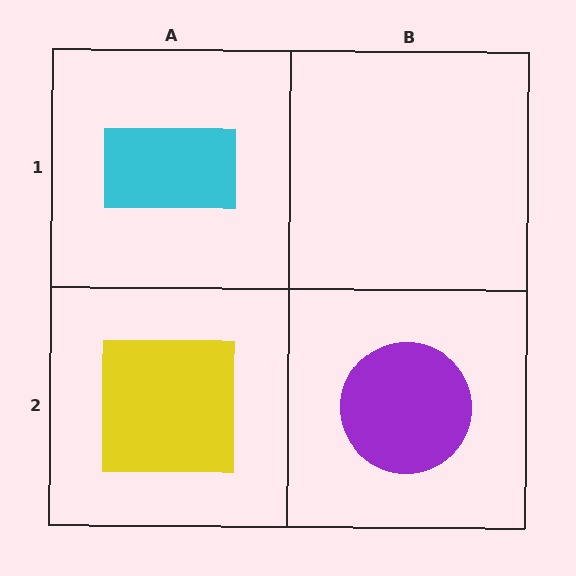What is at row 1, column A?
A cyan rectangle.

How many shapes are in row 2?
2 shapes.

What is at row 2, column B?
A purple circle.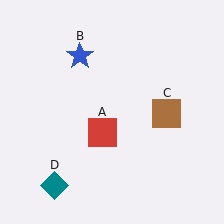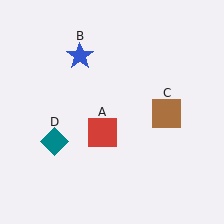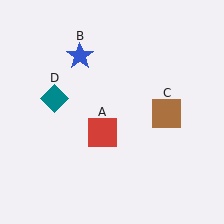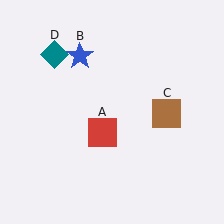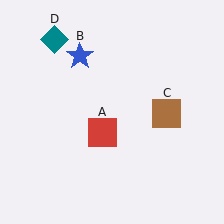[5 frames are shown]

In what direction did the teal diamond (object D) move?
The teal diamond (object D) moved up.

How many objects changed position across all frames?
1 object changed position: teal diamond (object D).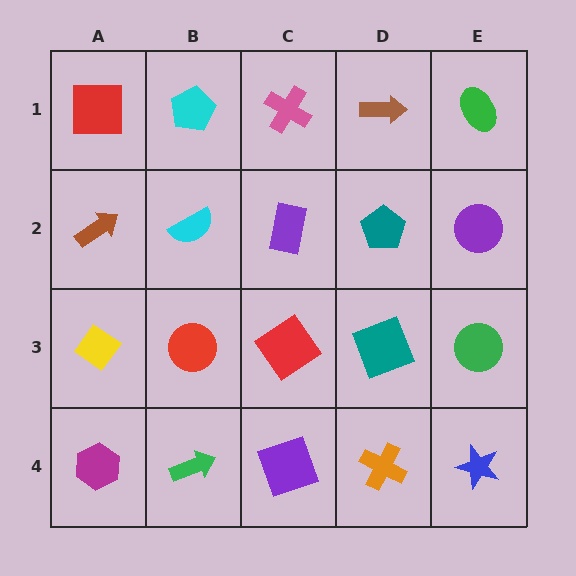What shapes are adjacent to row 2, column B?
A cyan pentagon (row 1, column B), a red circle (row 3, column B), a brown arrow (row 2, column A), a purple rectangle (row 2, column C).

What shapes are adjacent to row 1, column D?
A teal pentagon (row 2, column D), a pink cross (row 1, column C), a green ellipse (row 1, column E).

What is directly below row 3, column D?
An orange cross.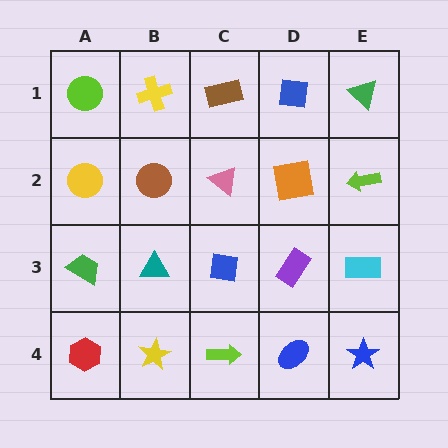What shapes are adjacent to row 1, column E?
A lime arrow (row 2, column E), a blue square (row 1, column D).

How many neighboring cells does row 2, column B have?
4.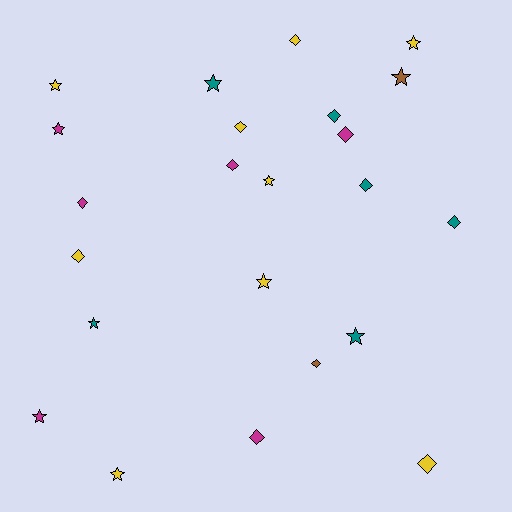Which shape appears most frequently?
Diamond, with 12 objects.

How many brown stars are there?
There is 1 brown star.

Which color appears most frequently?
Yellow, with 9 objects.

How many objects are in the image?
There are 23 objects.